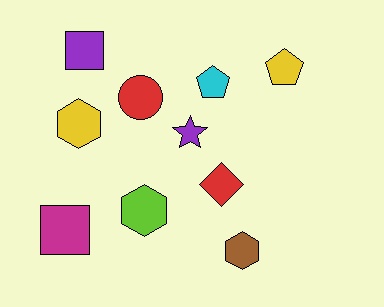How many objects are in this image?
There are 10 objects.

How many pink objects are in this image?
There are no pink objects.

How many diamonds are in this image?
There is 1 diamond.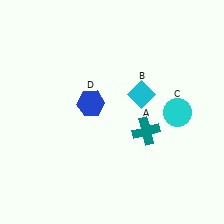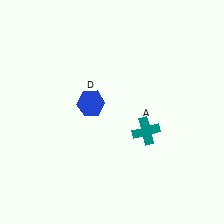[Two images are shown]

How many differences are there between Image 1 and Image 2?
There are 2 differences between the two images.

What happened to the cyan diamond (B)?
The cyan diamond (B) was removed in Image 2. It was in the top-right area of Image 1.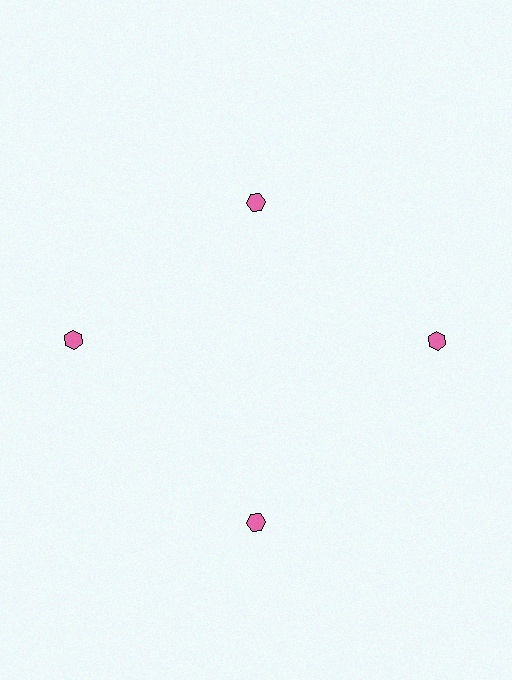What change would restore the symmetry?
The symmetry would be restored by moving it outward, back onto the ring so that all 4 hexagons sit at equal angles and equal distance from the center.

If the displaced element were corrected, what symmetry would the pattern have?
It would have 4-fold rotational symmetry — the pattern would map onto itself every 90 degrees.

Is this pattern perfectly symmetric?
No. The 4 pink hexagons are arranged in a ring, but one element near the 12 o'clock position is pulled inward toward the center, breaking the 4-fold rotational symmetry.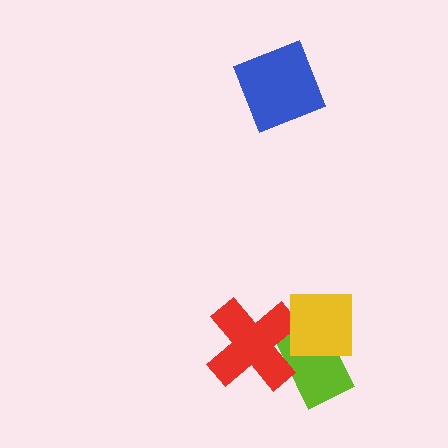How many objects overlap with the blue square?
0 objects overlap with the blue square.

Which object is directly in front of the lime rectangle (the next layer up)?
The red cross is directly in front of the lime rectangle.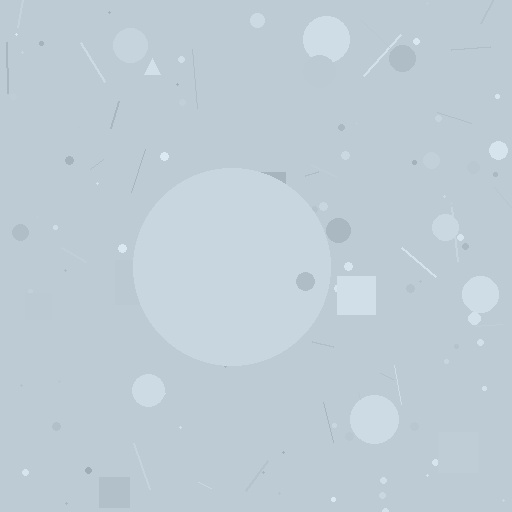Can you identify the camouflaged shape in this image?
The camouflaged shape is a circle.